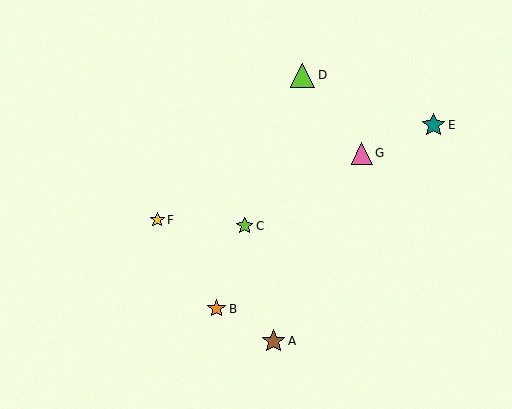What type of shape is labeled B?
Shape B is an orange star.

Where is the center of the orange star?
The center of the orange star is at (216, 309).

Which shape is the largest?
The lime triangle (labeled D) is the largest.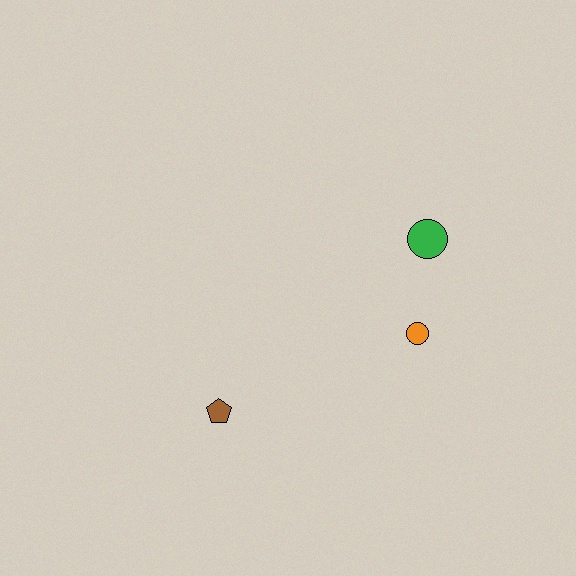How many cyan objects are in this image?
There are no cyan objects.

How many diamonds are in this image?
There are no diamonds.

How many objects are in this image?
There are 3 objects.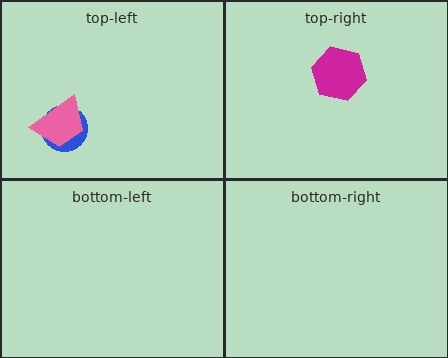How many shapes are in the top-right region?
1.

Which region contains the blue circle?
The top-left region.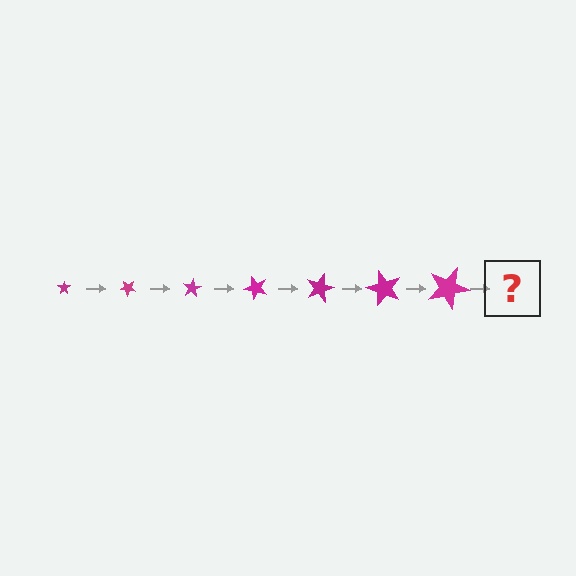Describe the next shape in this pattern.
It should be a star, larger than the previous one and rotated 280 degrees from the start.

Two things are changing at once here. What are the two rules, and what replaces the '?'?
The two rules are that the star grows larger each step and it rotates 40 degrees each step. The '?' should be a star, larger than the previous one and rotated 280 degrees from the start.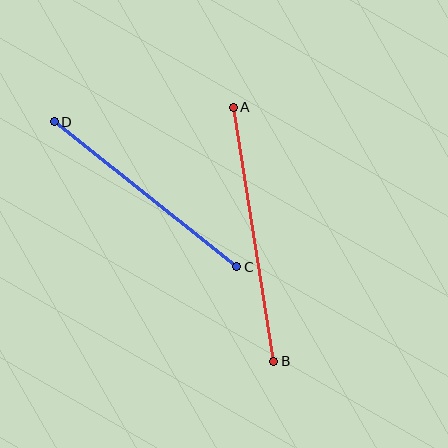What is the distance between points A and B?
The distance is approximately 258 pixels.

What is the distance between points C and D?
The distance is approximately 233 pixels.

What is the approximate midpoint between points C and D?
The midpoint is at approximately (146, 194) pixels.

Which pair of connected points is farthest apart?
Points A and B are farthest apart.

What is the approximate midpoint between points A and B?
The midpoint is at approximately (253, 234) pixels.